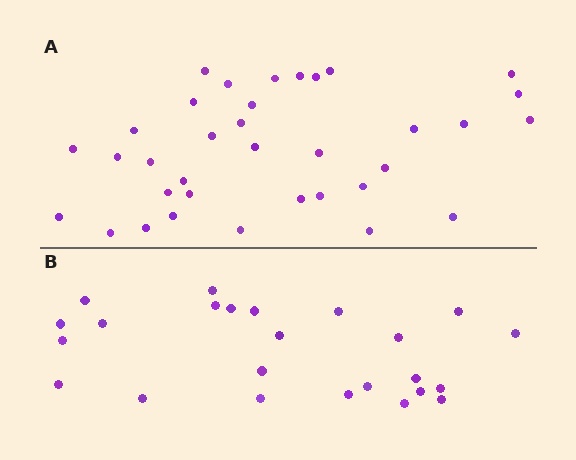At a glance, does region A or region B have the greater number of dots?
Region A (the top region) has more dots.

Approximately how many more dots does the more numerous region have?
Region A has roughly 12 or so more dots than region B.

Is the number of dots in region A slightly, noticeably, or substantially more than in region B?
Region A has substantially more. The ratio is roughly 1.5 to 1.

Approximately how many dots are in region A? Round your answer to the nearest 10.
About 40 dots. (The exact count is 35, which rounds to 40.)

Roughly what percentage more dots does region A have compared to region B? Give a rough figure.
About 45% more.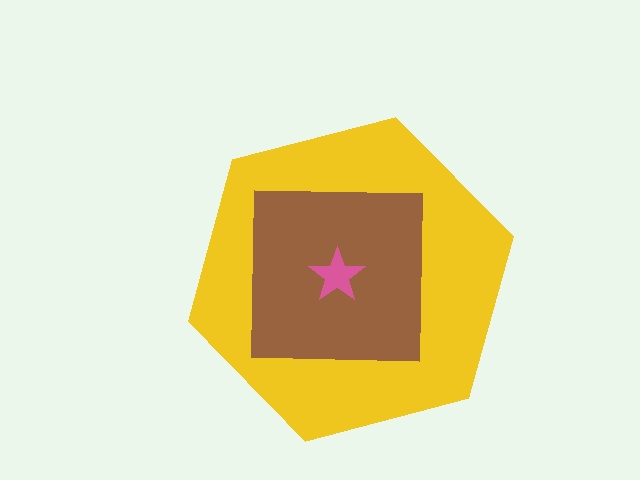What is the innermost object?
The pink star.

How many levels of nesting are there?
3.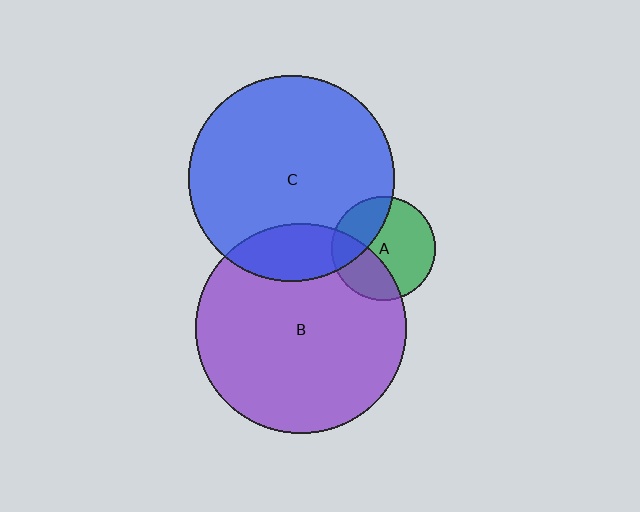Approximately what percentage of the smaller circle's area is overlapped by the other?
Approximately 35%.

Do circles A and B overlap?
Yes.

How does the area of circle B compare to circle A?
Approximately 4.1 times.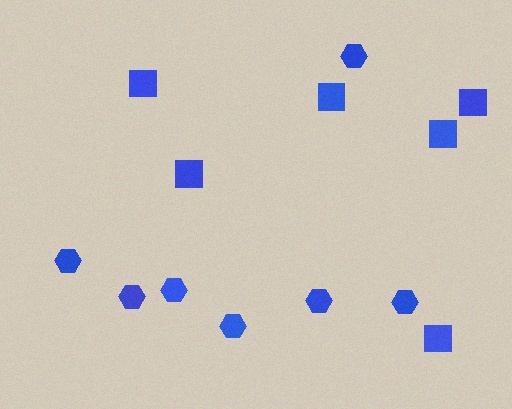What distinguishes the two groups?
There are 2 groups: one group of squares (6) and one group of hexagons (7).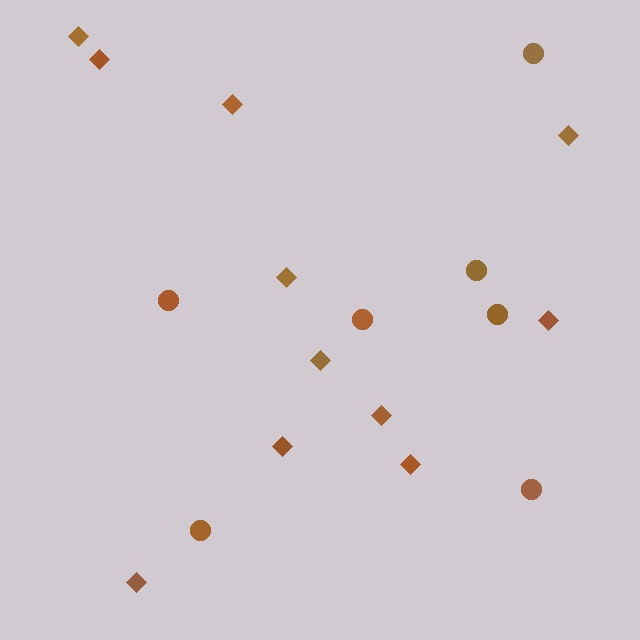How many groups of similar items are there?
There are 2 groups: one group of circles (7) and one group of diamonds (11).